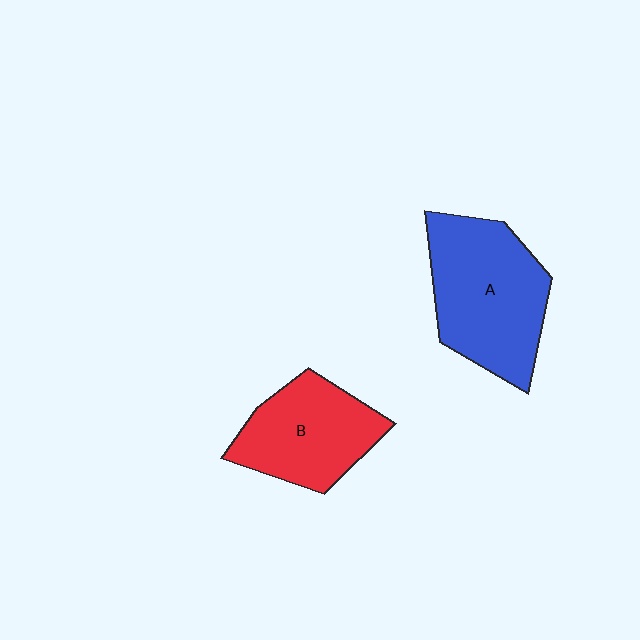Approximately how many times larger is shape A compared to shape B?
Approximately 1.3 times.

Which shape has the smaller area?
Shape B (red).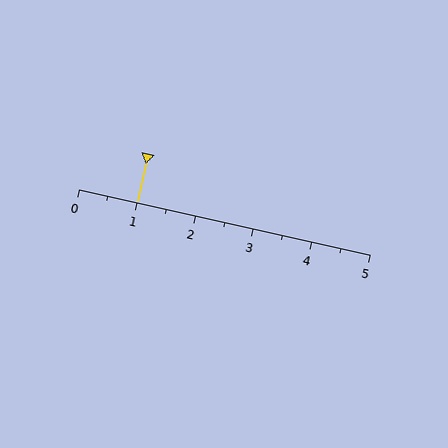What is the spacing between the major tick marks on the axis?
The major ticks are spaced 1 apart.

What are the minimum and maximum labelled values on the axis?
The axis runs from 0 to 5.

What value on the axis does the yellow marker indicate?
The marker indicates approximately 1.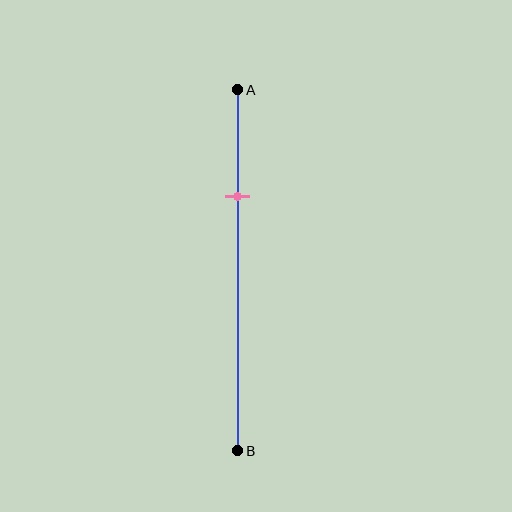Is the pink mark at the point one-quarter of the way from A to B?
No, the mark is at about 30% from A, not at the 25% one-quarter point.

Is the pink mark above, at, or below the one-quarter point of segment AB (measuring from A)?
The pink mark is below the one-quarter point of segment AB.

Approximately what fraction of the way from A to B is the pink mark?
The pink mark is approximately 30% of the way from A to B.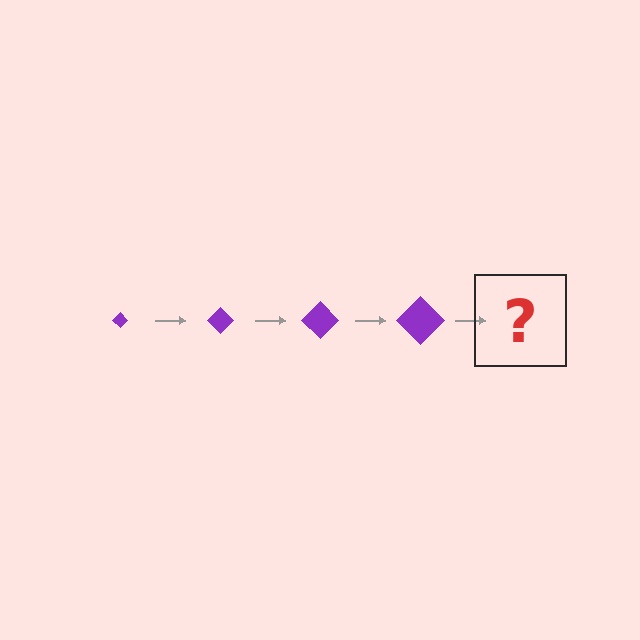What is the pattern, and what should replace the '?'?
The pattern is that the diamond gets progressively larger each step. The '?' should be a purple diamond, larger than the previous one.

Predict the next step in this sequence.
The next step is a purple diamond, larger than the previous one.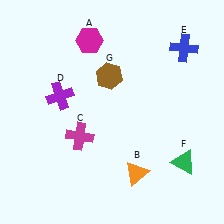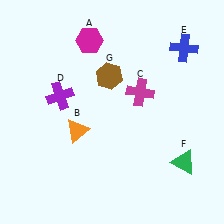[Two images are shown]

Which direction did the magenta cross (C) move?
The magenta cross (C) moved right.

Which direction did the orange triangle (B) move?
The orange triangle (B) moved left.